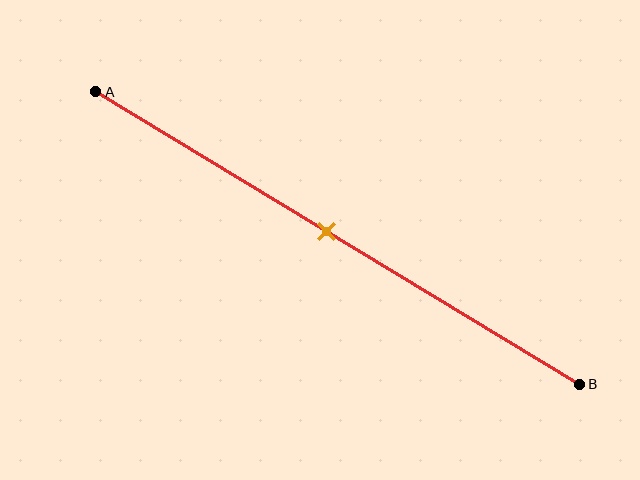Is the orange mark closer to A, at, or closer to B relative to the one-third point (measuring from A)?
The orange mark is closer to point B than the one-third point of segment AB.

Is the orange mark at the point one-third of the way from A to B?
No, the mark is at about 50% from A, not at the 33% one-third point.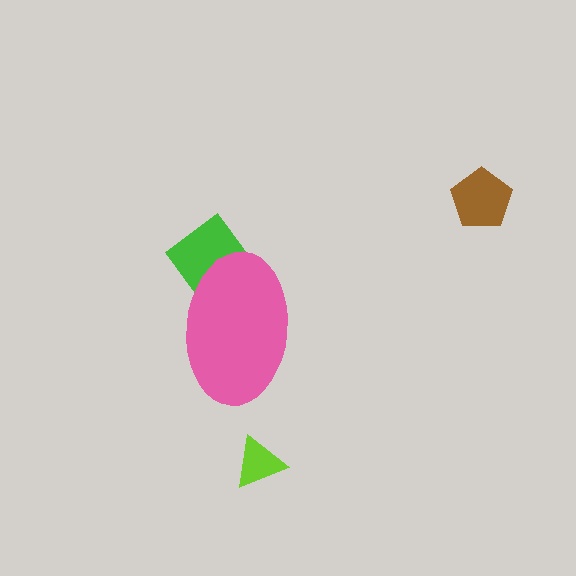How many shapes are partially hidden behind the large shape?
1 shape is partially hidden.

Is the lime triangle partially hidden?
No, the lime triangle is fully visible.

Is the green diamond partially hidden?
Yes, the green diamond is partially hidden behind the pink ellipse.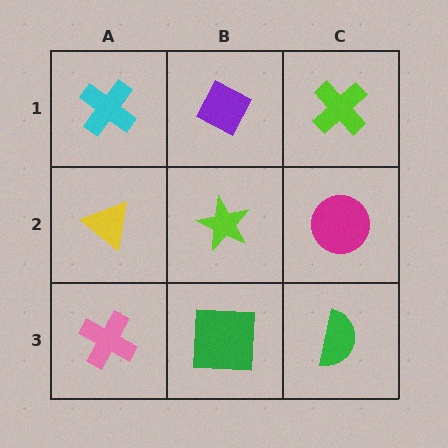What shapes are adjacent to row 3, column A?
A yellow triangle (row 2, column A), a green square (row 3, column B).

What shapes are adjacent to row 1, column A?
A yellow triangle (row 2, column A), a purple diamond (row 1, column B).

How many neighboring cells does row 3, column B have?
3.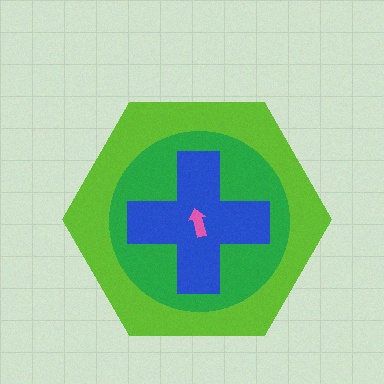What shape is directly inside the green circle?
The blue cross.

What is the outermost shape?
The lime hexagon.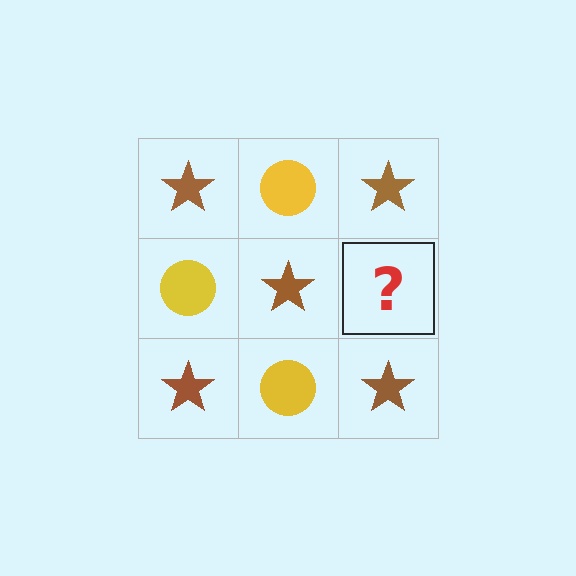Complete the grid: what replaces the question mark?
The question mark should be replaced with a yellow circle.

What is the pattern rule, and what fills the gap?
The rule is that it alternates brown star and yellow circle in a checkerboard pattern. The gap should be filled with a yellow circle.